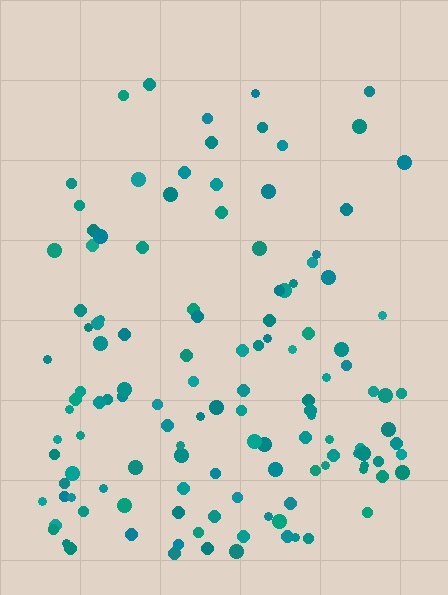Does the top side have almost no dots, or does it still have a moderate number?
Still a moderate number, just noticeably fewer than the bottom.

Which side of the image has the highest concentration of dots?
The bottom.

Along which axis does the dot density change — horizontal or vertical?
Vertical.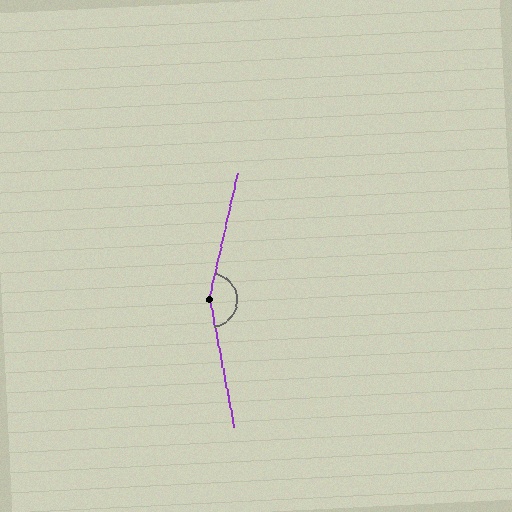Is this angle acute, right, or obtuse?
It is obtuse.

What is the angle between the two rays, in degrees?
Approximately 157 degrees.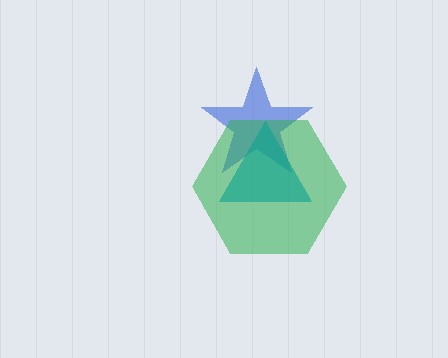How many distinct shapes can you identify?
There are 3 distinct shapes: a blue star, a green hexagon, a teal triangle.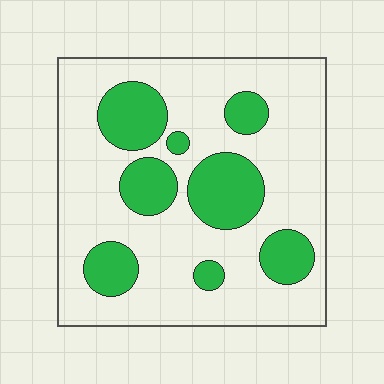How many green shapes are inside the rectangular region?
8.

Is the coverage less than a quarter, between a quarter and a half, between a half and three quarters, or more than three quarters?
Between a quarter and a half.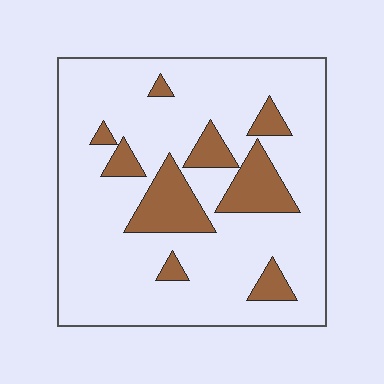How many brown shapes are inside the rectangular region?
9.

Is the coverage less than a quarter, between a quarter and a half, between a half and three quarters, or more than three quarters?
Less than a quarter.